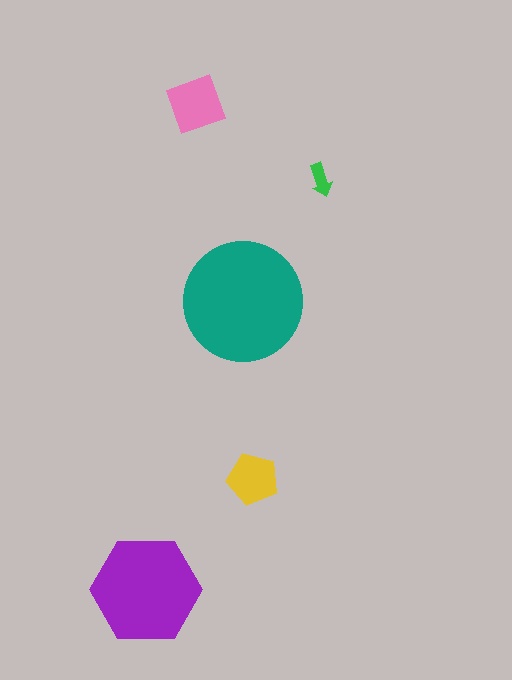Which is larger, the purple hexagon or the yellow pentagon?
The purple hexagon.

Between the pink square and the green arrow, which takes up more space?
The pink square.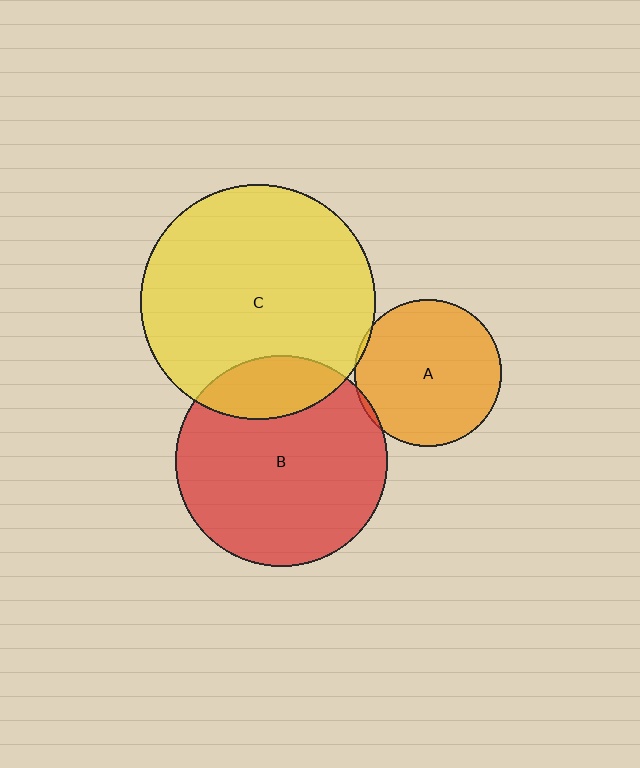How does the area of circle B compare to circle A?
Approximately 2.1 times.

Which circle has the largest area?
Circle C (yellow).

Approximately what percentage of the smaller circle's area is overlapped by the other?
Approximately 5%.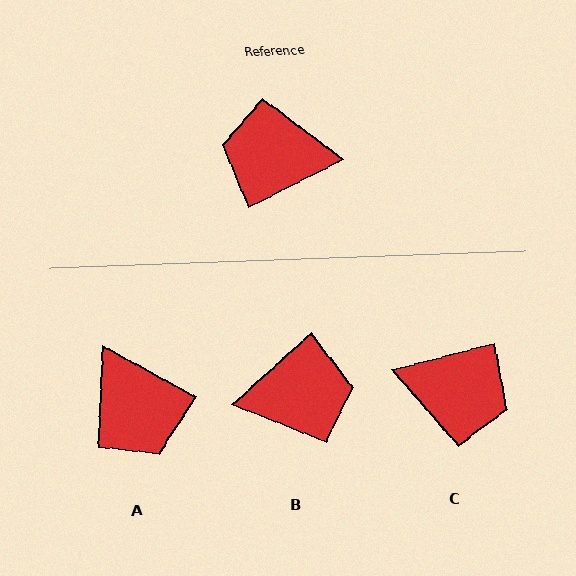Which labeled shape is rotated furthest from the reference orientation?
C, about 168 degrees away.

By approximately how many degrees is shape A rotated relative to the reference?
Approximately 124 degrees counter-clockwise.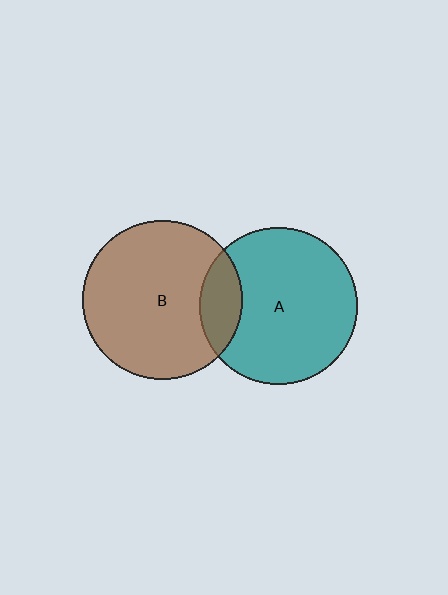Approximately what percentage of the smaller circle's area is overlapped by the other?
Approximately 15%.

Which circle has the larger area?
Circle B (brown).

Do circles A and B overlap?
Yes.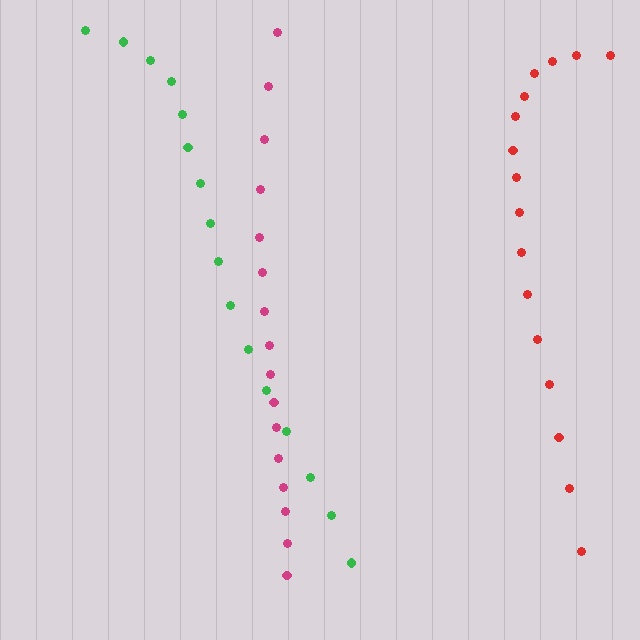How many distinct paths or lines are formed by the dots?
There are 3 distinct paths.